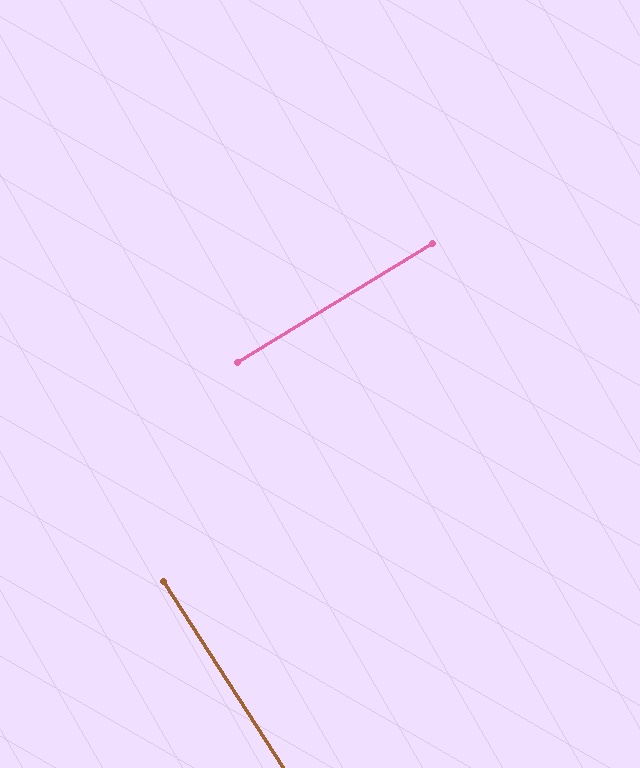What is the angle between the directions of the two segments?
Approximately 89 degrees.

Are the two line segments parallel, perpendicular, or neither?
Perpendicular — they meet at approximately 89°.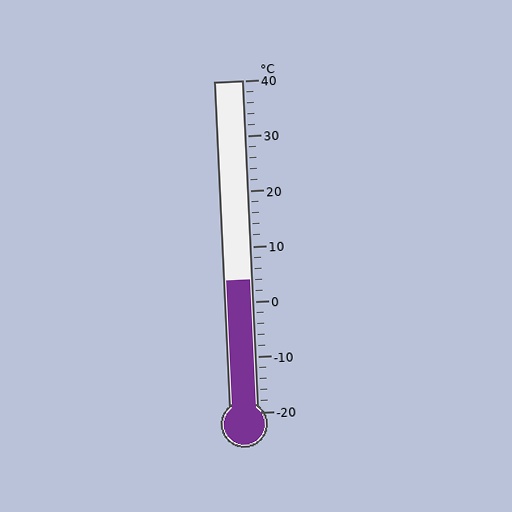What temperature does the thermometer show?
The thermometer shows approximately 4°C.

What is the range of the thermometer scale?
The thermometer scale ranges from -20°C to 40°C.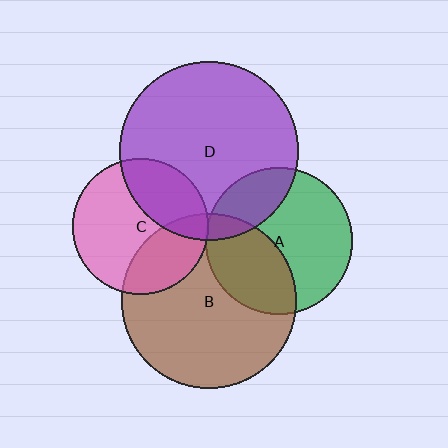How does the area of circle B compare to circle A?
Approximately 1.4 times.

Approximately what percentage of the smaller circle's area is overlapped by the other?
Approximately 35%.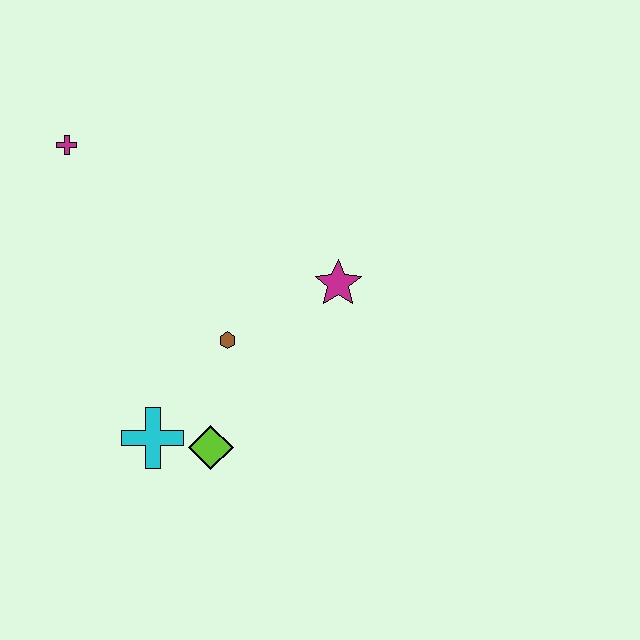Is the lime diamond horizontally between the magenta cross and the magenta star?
Yes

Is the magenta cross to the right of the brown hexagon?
No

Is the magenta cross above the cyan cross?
Yes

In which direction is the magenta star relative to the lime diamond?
The magenta star is above the lime diamond.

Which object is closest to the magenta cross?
The brown hexagon is closest to the magenta cross.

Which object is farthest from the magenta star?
The magenta cross is farthest from the magenta star.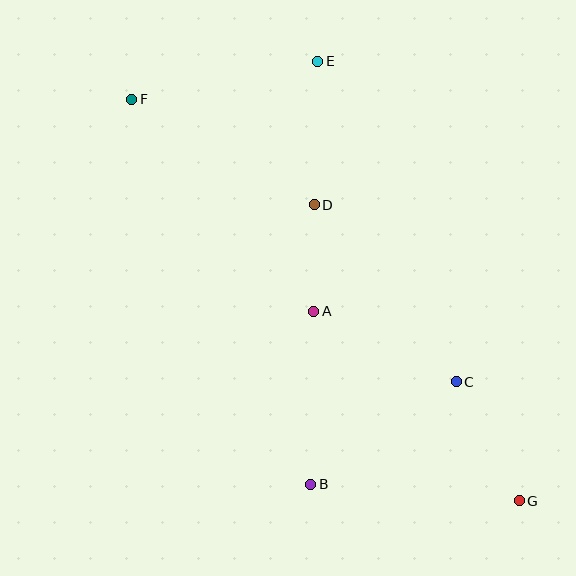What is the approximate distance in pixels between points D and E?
The distance between D and E is approximately 143 pixels.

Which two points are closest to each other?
Points A and D are closest to each other.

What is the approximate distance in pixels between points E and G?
The distance between E and G is approximately 483 pixels.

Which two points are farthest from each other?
Points F and G are farthest from each other.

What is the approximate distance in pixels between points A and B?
The distance between A and B is approximately 173 pixels.